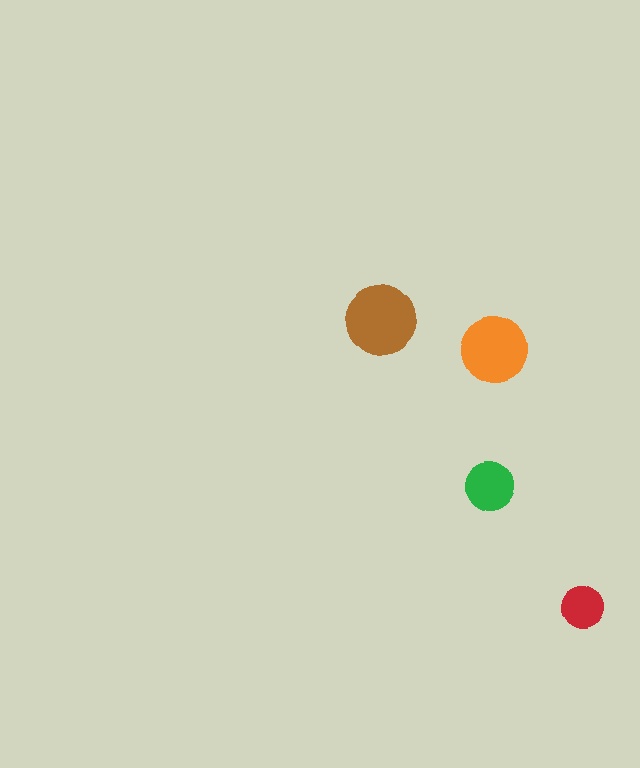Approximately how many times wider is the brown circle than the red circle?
About 1.5 times wider.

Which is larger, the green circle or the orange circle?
The orange one.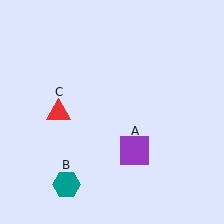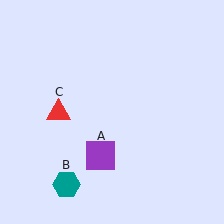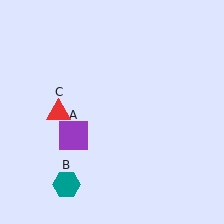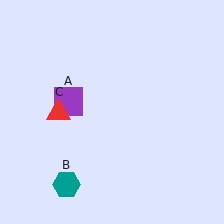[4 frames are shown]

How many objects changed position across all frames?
1 object changed position: purple square (object A).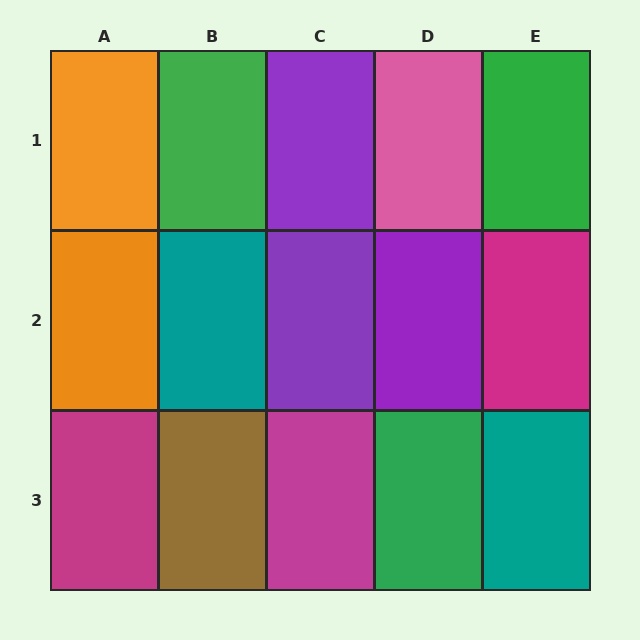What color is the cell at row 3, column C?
Magenta.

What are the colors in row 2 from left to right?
Orange, teal, purple, purple, magenta.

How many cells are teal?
2 cells are teal.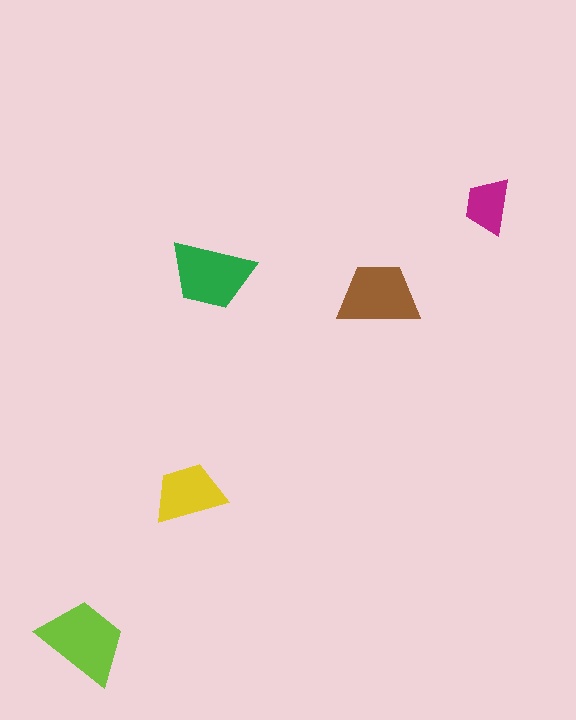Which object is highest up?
The magenta trapezoid is topmost.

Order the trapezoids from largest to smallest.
the lime one, the green one, the brown one, the yellow one, the magenta one.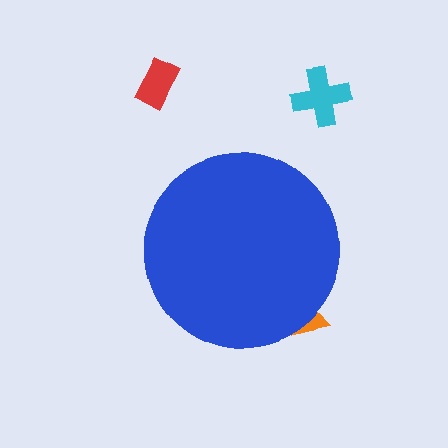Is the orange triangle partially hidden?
Yes, the orange triangle is partially hidden behind the blue circle.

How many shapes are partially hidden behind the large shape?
1 shape is partially hidden.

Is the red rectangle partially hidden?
No, the red rectangle is fully visible.